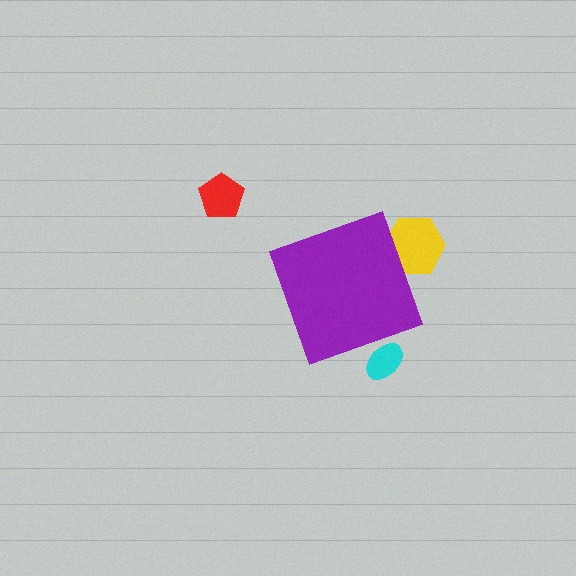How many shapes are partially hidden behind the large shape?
2 shapes are partially hidden.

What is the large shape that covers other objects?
A purple diamond.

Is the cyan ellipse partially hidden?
Yes, the cyan ellipse is partially hidden behind the purple diamond.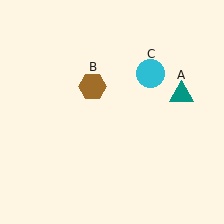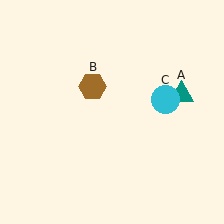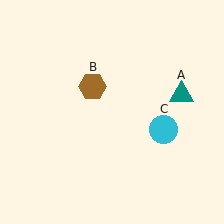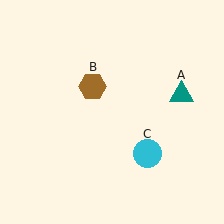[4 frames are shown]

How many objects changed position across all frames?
1 object changed position: cyan circle (object C).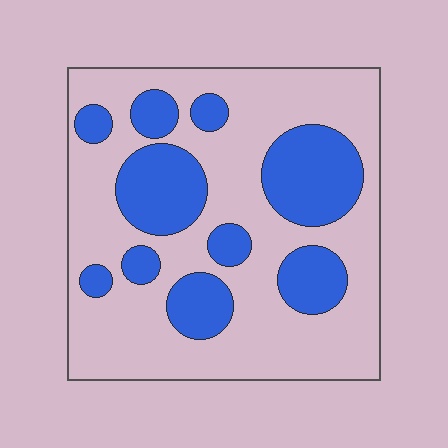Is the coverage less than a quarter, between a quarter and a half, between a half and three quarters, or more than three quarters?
Between a quarter and a half.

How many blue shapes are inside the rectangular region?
10.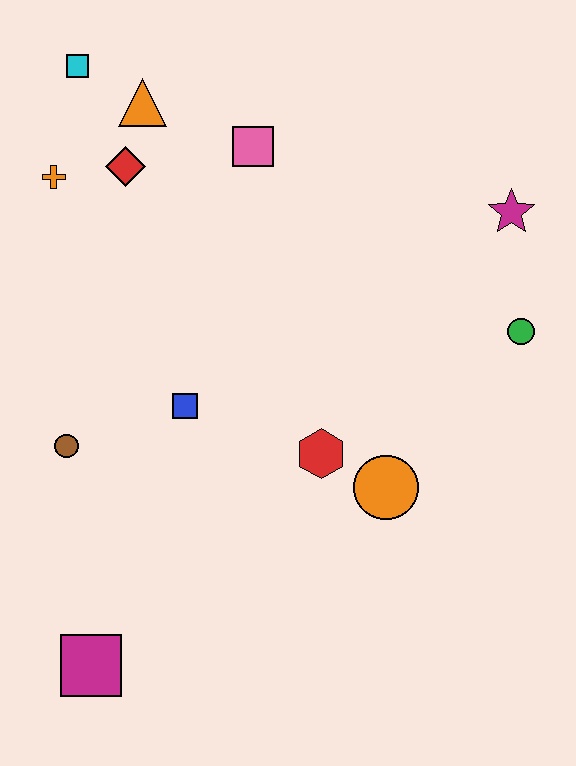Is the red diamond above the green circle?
Yes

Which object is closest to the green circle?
The magenta star is closest to the green circle.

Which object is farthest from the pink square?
The magenta square is farthest from the pink square.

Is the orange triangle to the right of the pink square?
No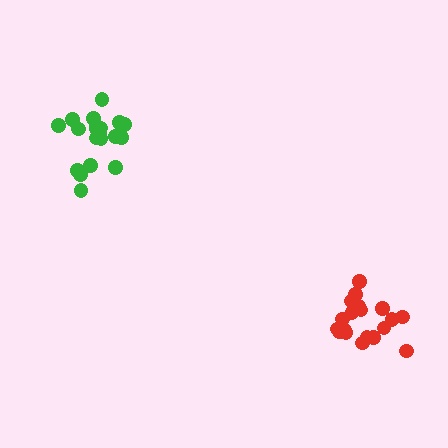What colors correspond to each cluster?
The clusters are colored: red, green.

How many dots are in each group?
Group 1: 19 dots, Group 2: 20 dots (39 total).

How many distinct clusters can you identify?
There are 2 distinct clusters.